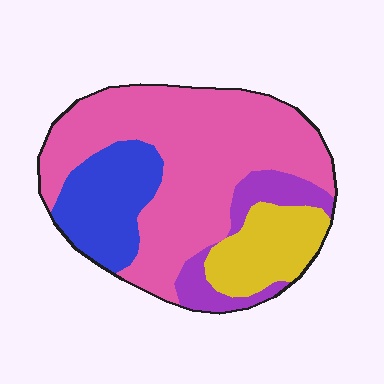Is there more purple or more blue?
Blue.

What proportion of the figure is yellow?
Yellow covers roughly 15% of the figure.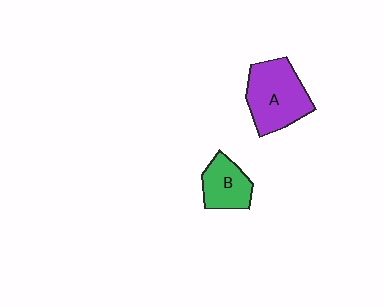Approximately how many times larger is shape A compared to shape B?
Approximately 1.6 times.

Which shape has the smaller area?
Shape B (green).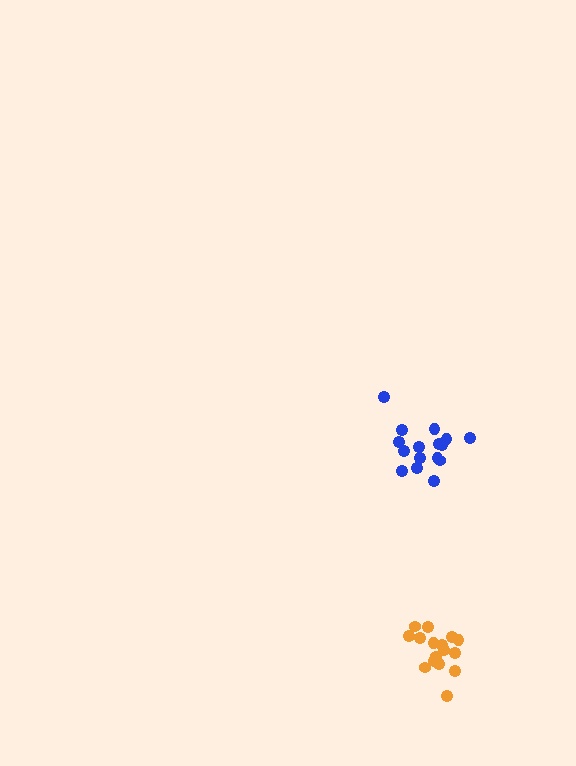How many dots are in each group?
Group 1: 16 dots, Group 2: 16 dots (32 total).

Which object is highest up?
The blue cluster is topmost.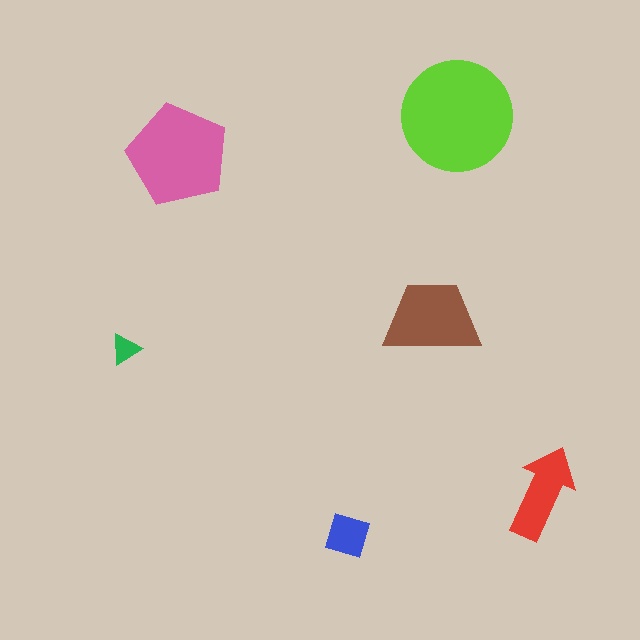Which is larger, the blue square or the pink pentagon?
The pink pentagon.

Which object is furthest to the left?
The green triangle is leftmost.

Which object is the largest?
The lime circle.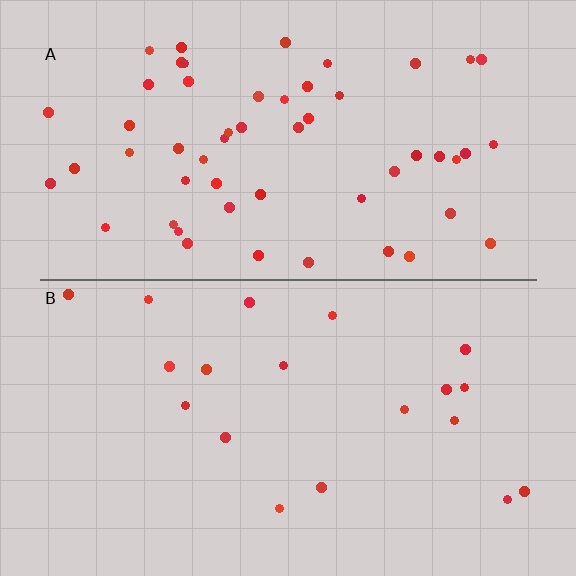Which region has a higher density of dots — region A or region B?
A (the top).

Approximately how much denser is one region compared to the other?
Approximately 2.9× — region A over region B.